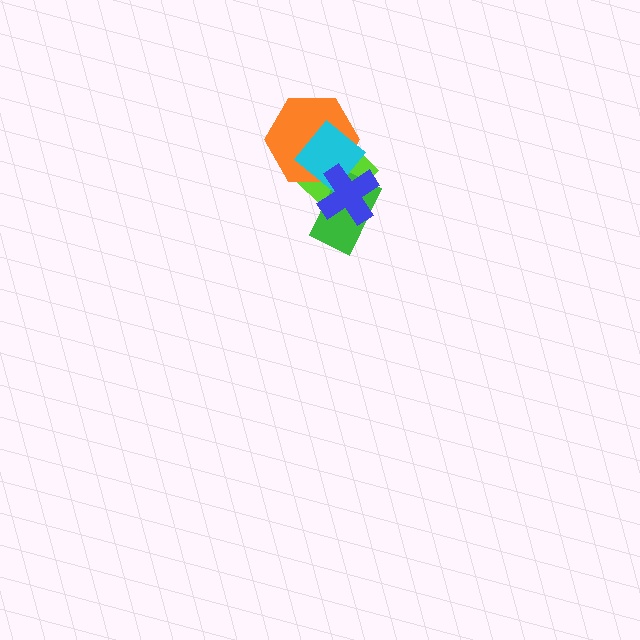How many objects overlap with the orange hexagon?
3 objects overlap with the orange hexagon.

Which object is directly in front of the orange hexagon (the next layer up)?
The cyan diamond is directly in front of the orange hexagon.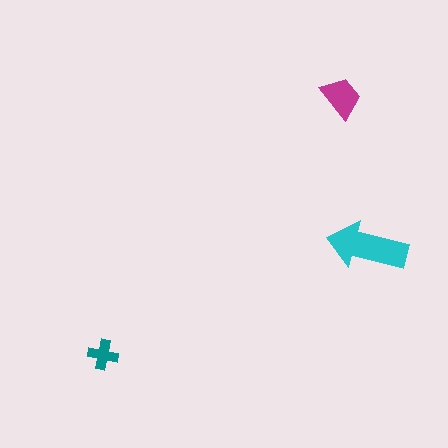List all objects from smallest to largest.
The teal cross, the magenta trapezoid, the cyan arrow.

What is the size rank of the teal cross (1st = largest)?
3rd.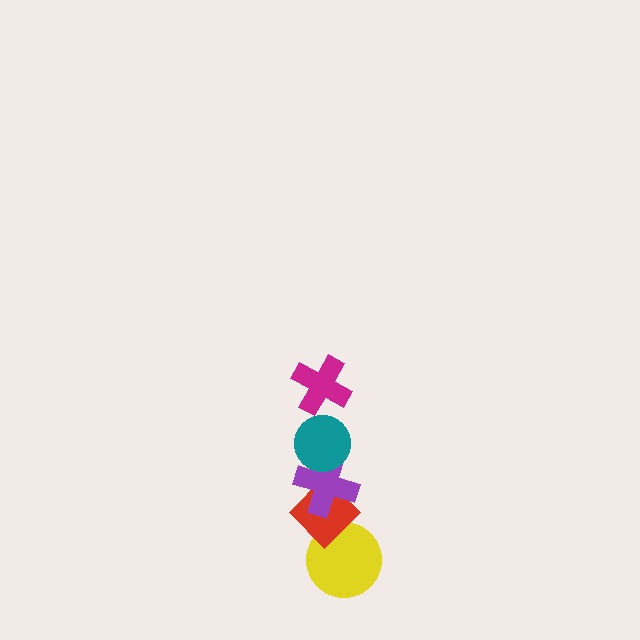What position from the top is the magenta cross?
The magenta cross is 1st from the top.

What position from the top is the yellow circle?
The yellow circle is 5th from the top.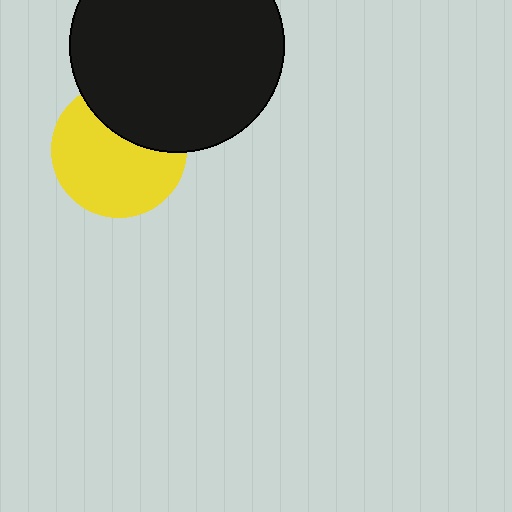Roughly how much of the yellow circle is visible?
Most of it is visible (roughly 67%).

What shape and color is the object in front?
The object in front is a black circle.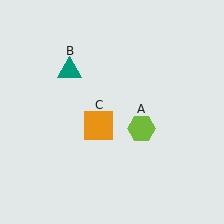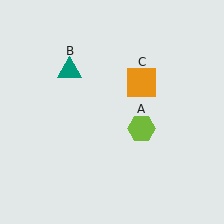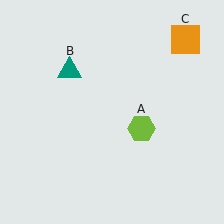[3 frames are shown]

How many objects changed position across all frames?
1 object changed position: orange square (object C).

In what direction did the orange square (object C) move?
The orange square (object C) moved up and to the right.